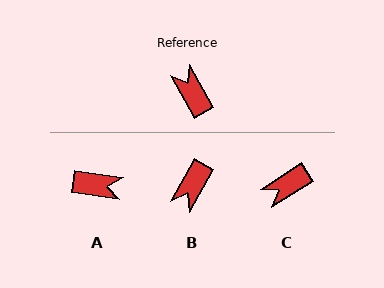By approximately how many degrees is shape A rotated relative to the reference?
Approximately 128 degrees clockwise.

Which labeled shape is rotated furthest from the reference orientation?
A, about 128 degrees away.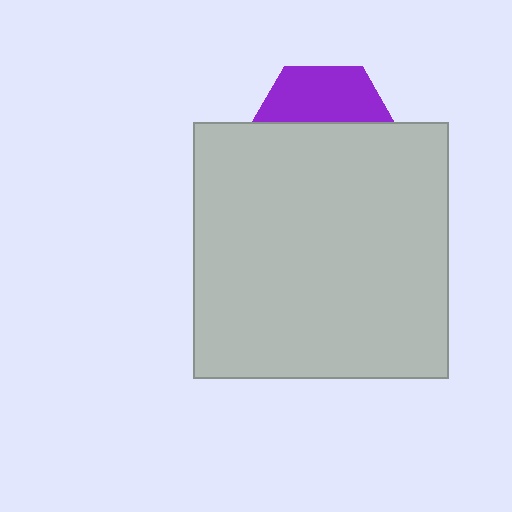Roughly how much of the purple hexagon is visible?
A small part of it is visible (roughly 39%).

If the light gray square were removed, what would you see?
You would see the complete purple hexagon.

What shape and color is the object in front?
The object in front is a light gray square.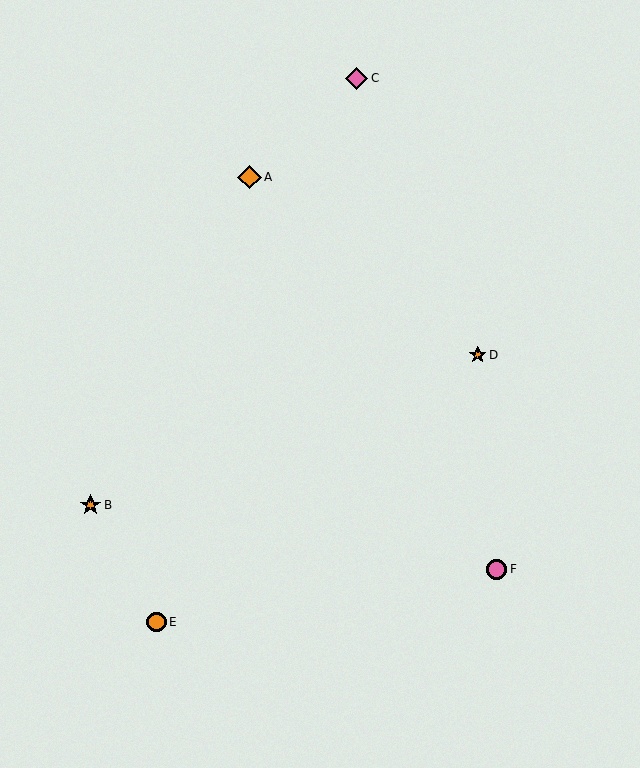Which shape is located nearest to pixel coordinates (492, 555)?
The pink circle (labeled F) at (497, 569) is nearest to that location.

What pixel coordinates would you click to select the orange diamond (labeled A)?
Click at (249, 177) to select the orange diamond A.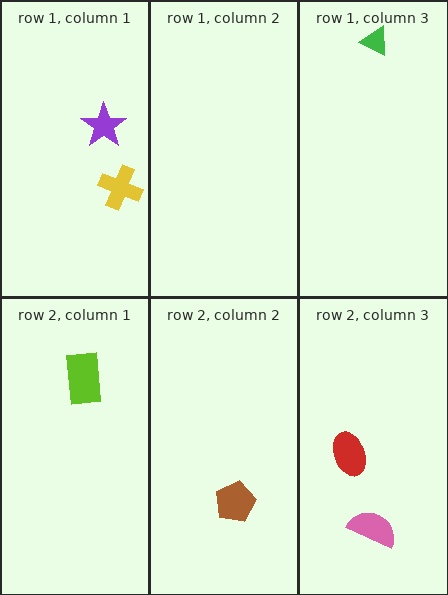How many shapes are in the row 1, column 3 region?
1.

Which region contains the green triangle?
The row 1, column 3 region.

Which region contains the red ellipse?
The row 2, column 3 region.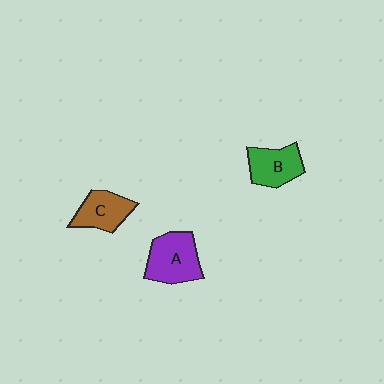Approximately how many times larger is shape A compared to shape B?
Approximately 1.2 times.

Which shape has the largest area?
Shape A (purple).